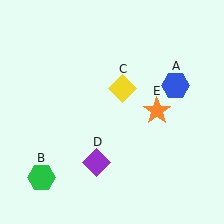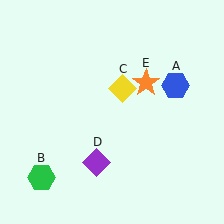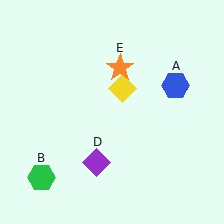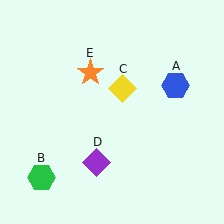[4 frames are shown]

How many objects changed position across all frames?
1 object changed position: orange star (object E).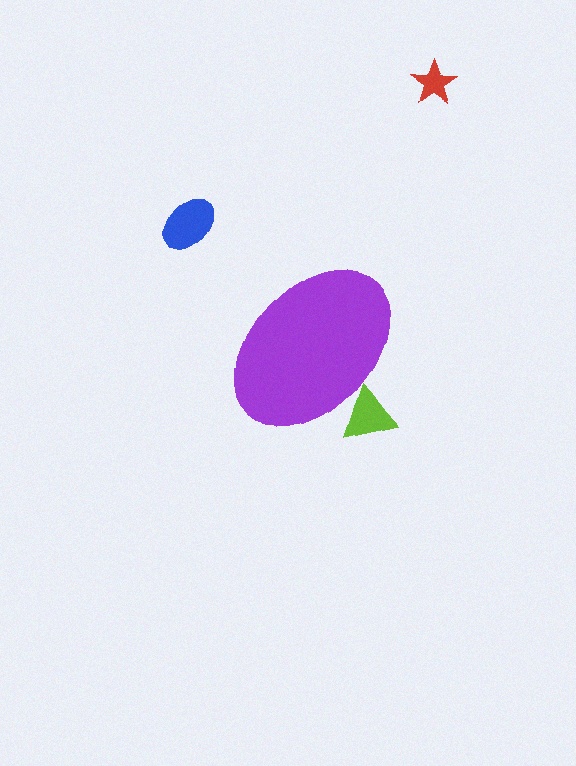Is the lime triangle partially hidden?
Yes, the lime triangle is partially hidden behind the purple ellipse.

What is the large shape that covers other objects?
A purple ellipse.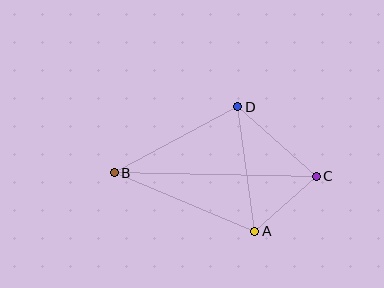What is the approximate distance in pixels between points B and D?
The distance between B and D is approximately 140 pixels.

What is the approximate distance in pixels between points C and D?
The distance between C and D is approximately 105 pixels.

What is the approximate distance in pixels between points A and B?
The distance between A and B is approximately 152 pixels.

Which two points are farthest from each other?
Points B and C are farthest from each other.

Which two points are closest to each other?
Points A and C are closest to each other.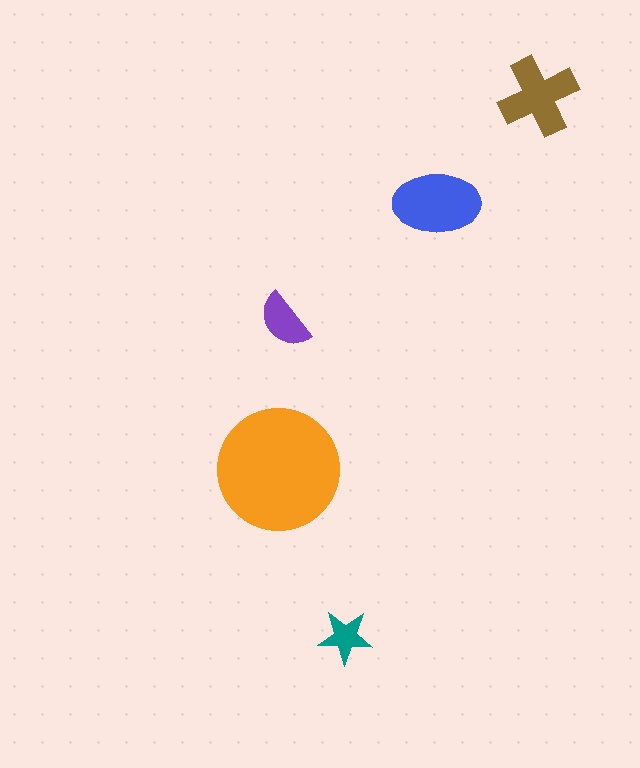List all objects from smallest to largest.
The teal star, the purple semicircle, the brown cross, the blue ellipse, the orange circle.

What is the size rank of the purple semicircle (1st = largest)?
4th.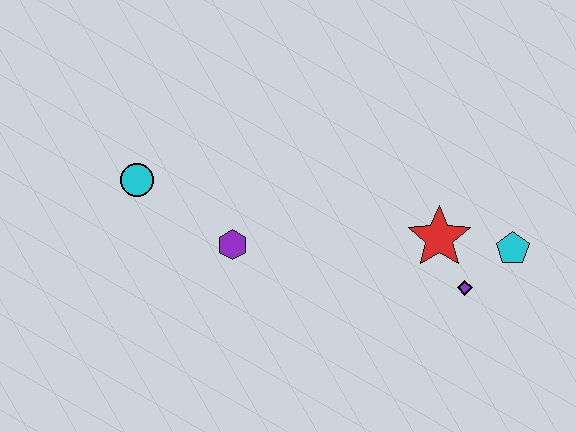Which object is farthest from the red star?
The cyan circle is farthest from the red star.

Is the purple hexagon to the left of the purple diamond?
Yes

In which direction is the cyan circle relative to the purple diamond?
The cyan circle is to the left of the purple diamond.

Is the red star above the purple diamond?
Yes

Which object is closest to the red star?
The purple diamond is closest to the red star.